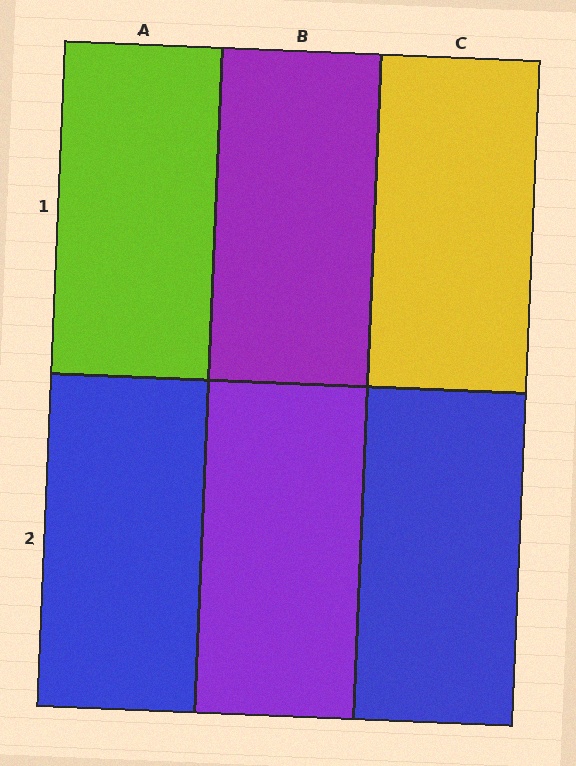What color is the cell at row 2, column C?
Blue.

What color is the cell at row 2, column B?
Purple.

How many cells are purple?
2 cells are purple.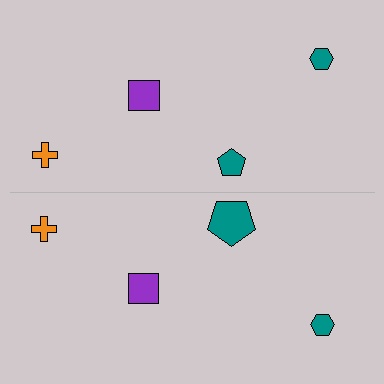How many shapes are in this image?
There are 8 shapes in this image.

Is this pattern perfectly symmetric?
No, the pattern is not perfectly symmetric. The teal pentagon on the bottom side has a different size than its mirror counterpart.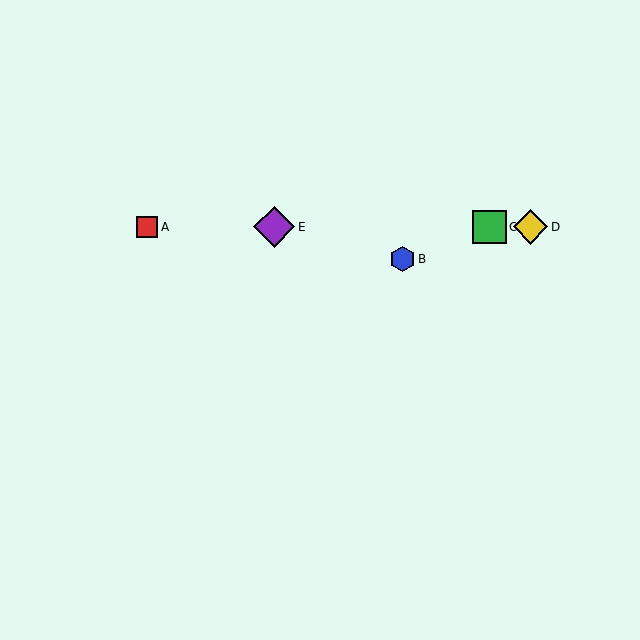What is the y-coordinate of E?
Object E is at y≈227.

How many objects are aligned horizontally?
4 objects (A, C, D, E) are aligned horizontally.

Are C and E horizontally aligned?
Yes, both are at y≈227.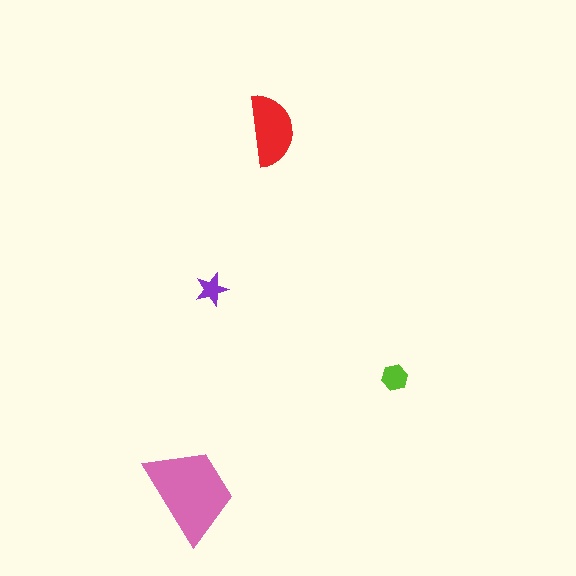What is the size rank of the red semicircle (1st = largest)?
2nd.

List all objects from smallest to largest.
The purple star, the lime hexagon, the red semicircle, the pink trapezoid.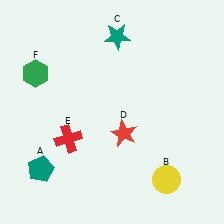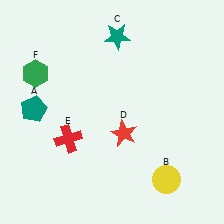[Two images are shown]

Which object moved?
The teal pentagon (A) moved up.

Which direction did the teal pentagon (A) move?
The teal pentagon (A) moved up.